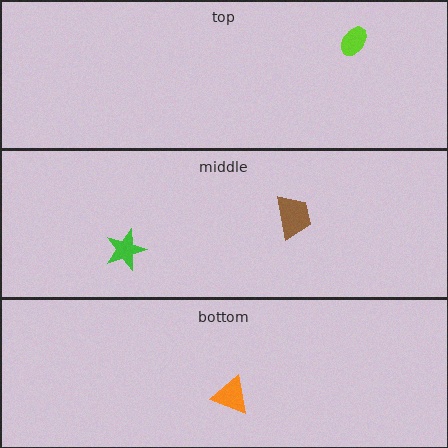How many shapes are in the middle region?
2.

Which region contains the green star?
The middle region.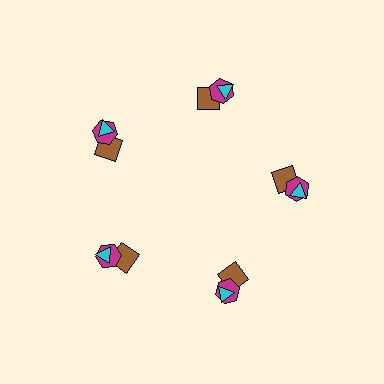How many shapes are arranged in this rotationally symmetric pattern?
There are 15 shapes, arranged in 5 groups of 3.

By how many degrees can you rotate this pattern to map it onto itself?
The pattern maps onto itself every 72 degrees of rotation.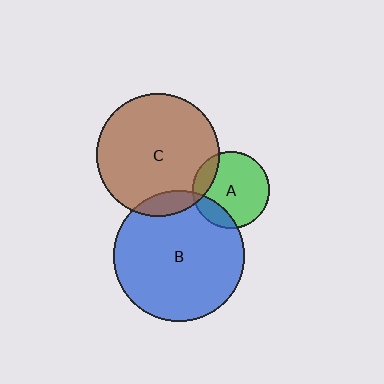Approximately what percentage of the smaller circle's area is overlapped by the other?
Approximately 15%.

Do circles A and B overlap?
Yes.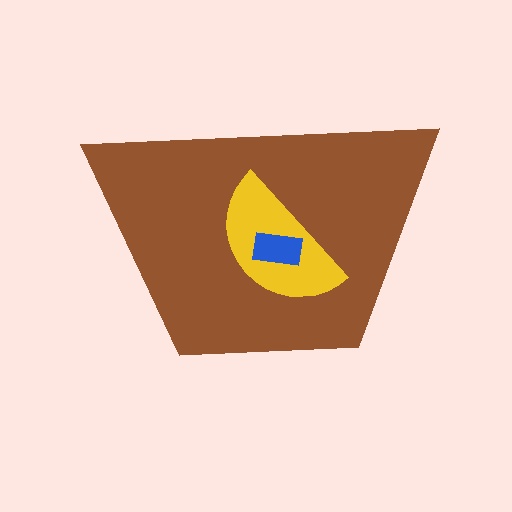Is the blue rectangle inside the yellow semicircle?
Yes.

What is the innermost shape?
The blue rectangle.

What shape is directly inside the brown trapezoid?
The yellow semicircle.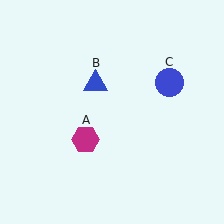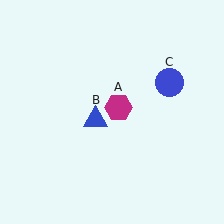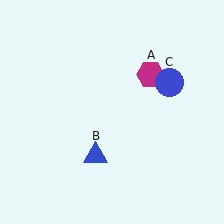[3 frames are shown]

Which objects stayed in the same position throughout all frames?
Blue circle (object C) remained stationary.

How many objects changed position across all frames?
2 objects changed position: magenta hexagon (object A), blue triangle (object B).